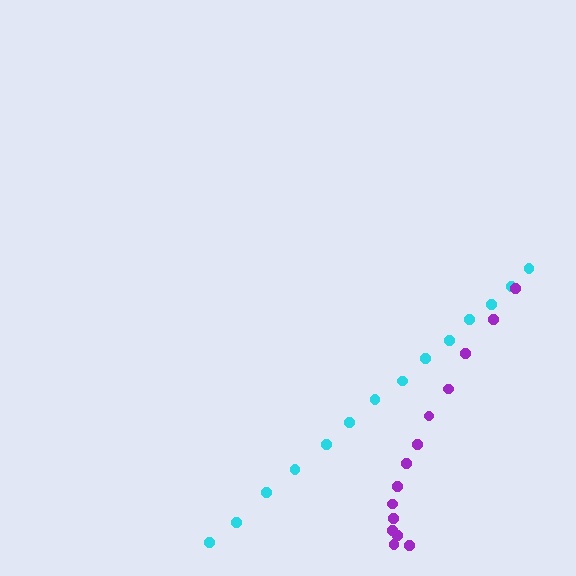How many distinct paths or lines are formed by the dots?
There are 2 distinct paths.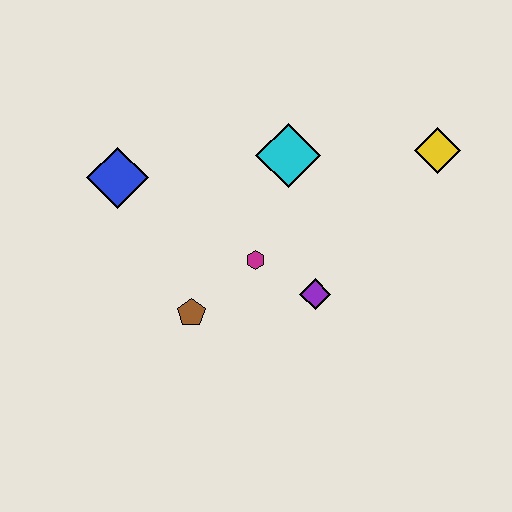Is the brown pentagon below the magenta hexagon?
Yes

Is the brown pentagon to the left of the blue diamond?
No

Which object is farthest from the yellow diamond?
The blue diamond is farthest from the yellow diamond.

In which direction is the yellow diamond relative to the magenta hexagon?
The yellow diamond is to the right of the magenta hexagon.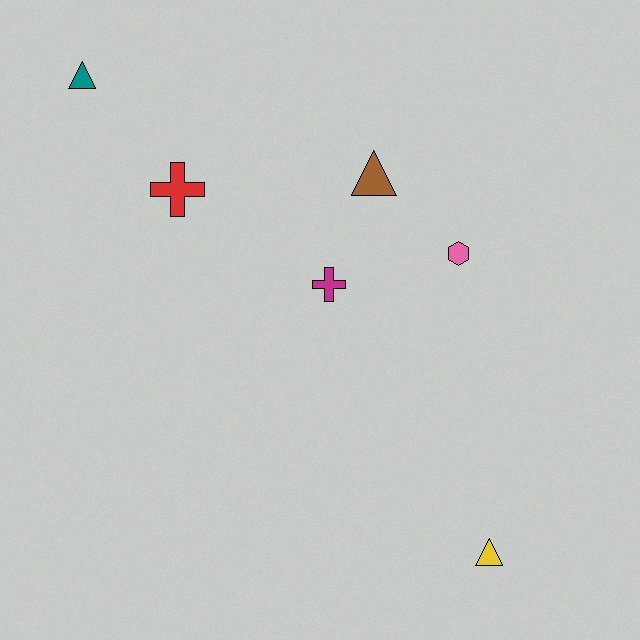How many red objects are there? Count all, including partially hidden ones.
There is 1 red object.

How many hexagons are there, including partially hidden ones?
There is 1 hexagon.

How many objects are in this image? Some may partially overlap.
There are 6 objects.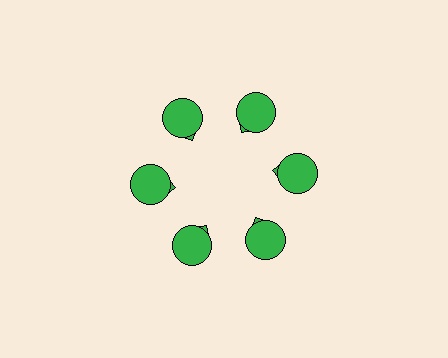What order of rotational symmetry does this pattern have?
This pattern has 6-fold rotational symmetry.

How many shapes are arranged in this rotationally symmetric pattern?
There are 12 shapes, arranged in 6 groups of 2.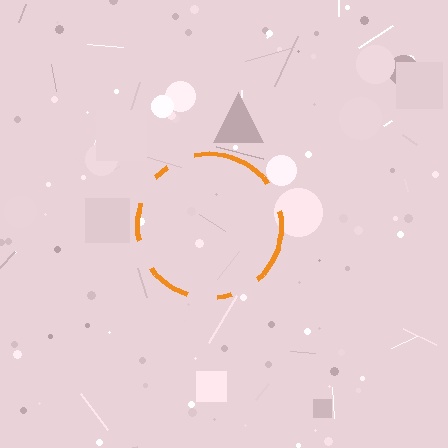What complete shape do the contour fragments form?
The contour fragments form a circle.